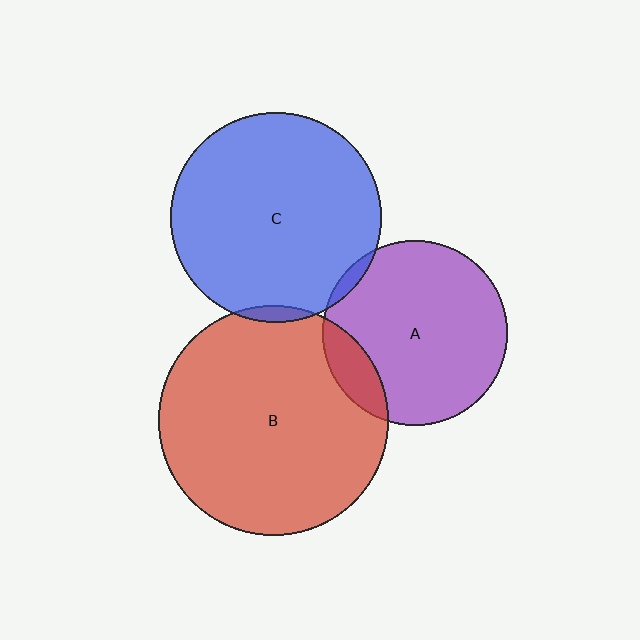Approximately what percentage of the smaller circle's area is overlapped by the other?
Approximately 5%.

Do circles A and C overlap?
Yes.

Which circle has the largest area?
Circle B (red).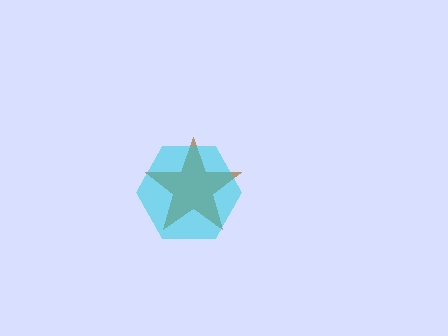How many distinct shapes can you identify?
There are 2 distinct shapes: a brown star, a cyan hexagon.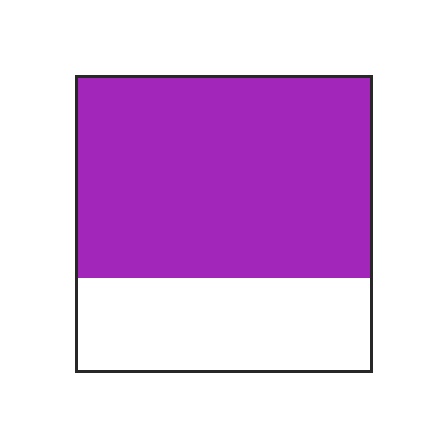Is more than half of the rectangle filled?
Yes.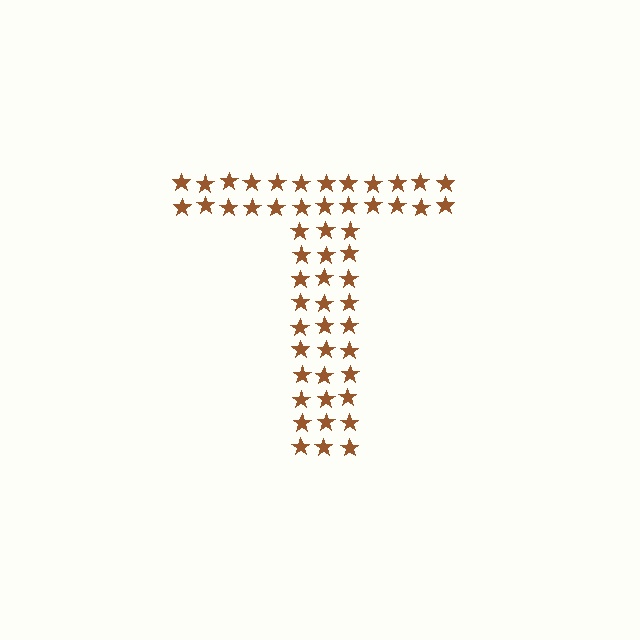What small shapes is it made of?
It is made of small stars.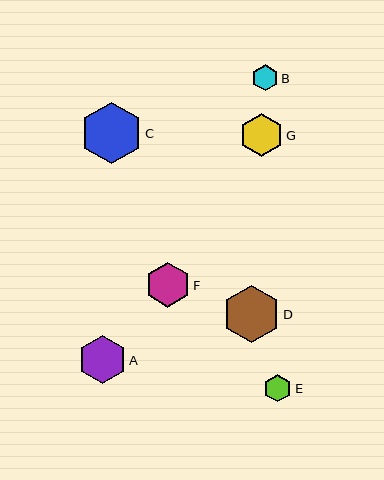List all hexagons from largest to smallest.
From largest to smallest: C, D, A, F, G, E, B.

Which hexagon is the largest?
Hexagon C is the largest with a size of approximately 61 pixels.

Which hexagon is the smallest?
Hexagon B is the smallest with a size of approximately 26 pixels.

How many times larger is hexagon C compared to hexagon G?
Hexagon C is approximately 1.4 times the size of hexagon G.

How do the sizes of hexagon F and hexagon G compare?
Hexagon F and hexagon G are approximately the same size.